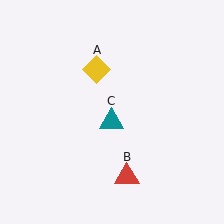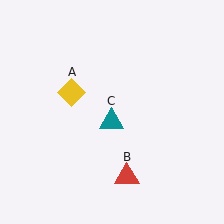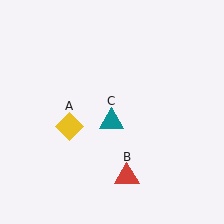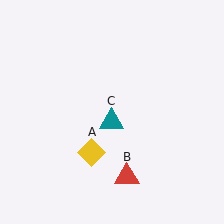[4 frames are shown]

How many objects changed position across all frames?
1 object changed position: yellow diamond (object A).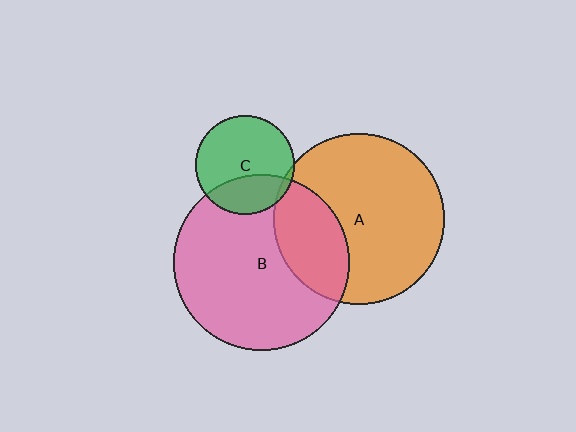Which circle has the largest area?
Circle B (pink).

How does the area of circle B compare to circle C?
Approximately 3.2 times.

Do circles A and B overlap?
Yes.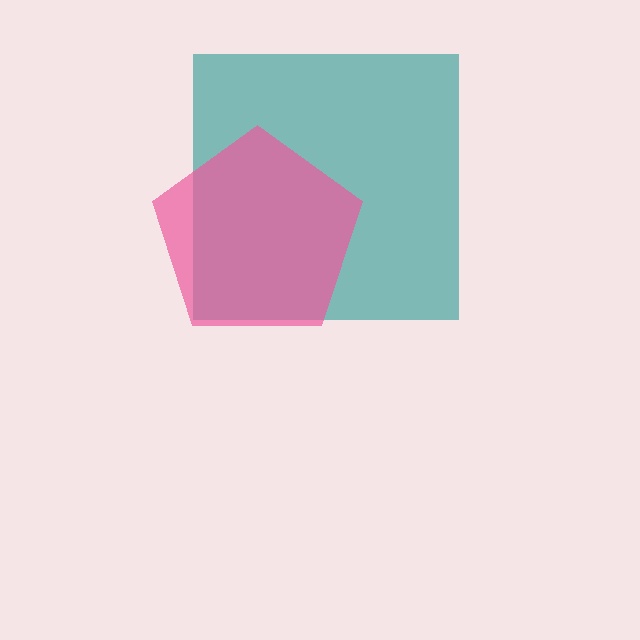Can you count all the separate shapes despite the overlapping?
Yes, there are 2 separate shapes.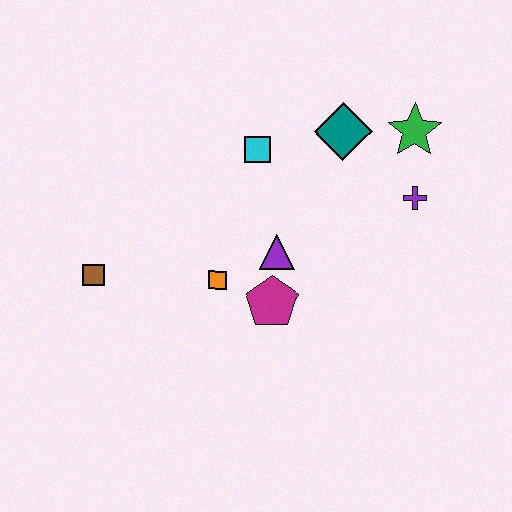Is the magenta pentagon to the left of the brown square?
No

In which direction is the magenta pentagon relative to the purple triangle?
The magenta pentagon is below the purple triangle.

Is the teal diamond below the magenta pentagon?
No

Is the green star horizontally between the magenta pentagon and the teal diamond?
No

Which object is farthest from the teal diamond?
The brown square is farthest from the teal diamond.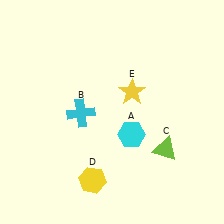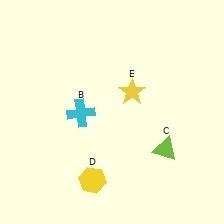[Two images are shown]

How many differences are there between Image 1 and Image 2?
There is 1 difference between the two images.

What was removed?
The cyan hexagon (A) was removed in Image 2.